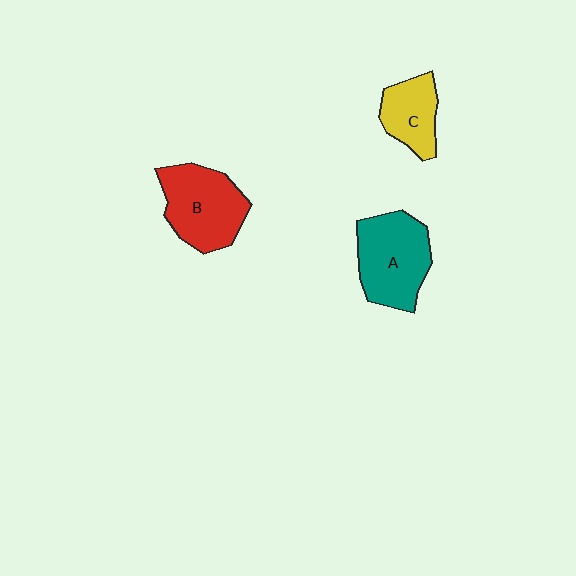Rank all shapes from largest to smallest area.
From largest to smallest: A (teal), B (red), C (yellow).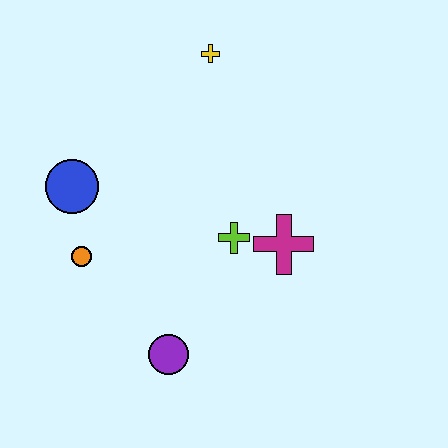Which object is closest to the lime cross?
The magenta cross is closest to the lime cross.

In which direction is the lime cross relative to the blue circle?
The lime cross is to the right of the blue circle.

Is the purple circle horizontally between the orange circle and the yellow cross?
Yes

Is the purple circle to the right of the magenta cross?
No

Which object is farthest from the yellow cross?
The purple circle is farthest from the yellow cross.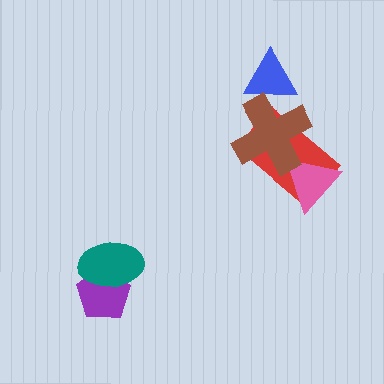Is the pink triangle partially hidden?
Yes, it is partially covered by another shape.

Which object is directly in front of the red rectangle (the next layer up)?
The pink triangle is directly in front of the red rectangle.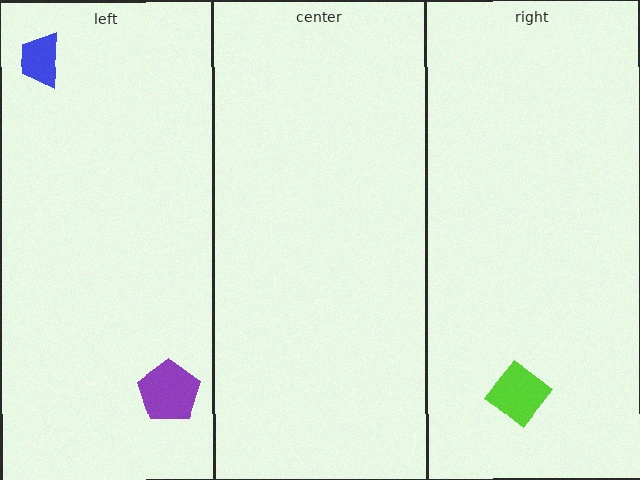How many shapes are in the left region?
2.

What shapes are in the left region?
The purple pentagon, the blue trapezoid.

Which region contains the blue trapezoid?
The left region.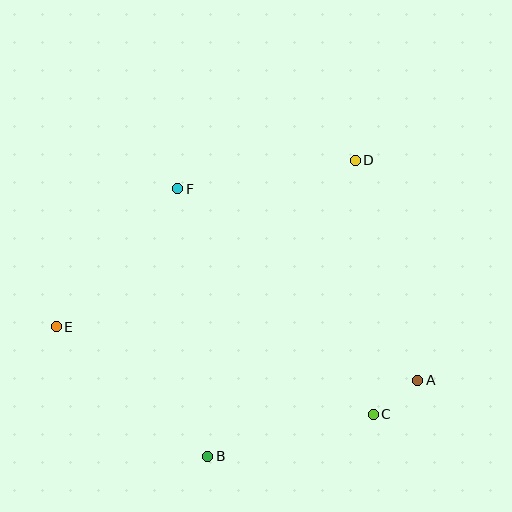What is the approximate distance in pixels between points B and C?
The distance between B and C is approximately 171 pixels.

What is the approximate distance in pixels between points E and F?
The distance between E and F is approximately 184 pixels.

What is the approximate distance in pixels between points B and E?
The distance between B and E is approximately 199 pixels.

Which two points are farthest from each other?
Points A and E are farthest from each other.